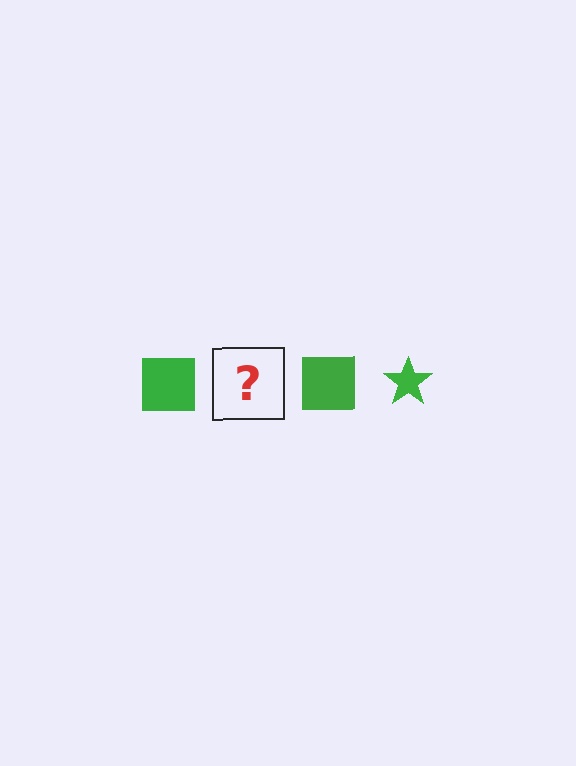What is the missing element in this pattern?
The missing element is a green star.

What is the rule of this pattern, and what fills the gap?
The rule is that the pattern cycles through square, star shapes in green. The gap should be filled with a green star.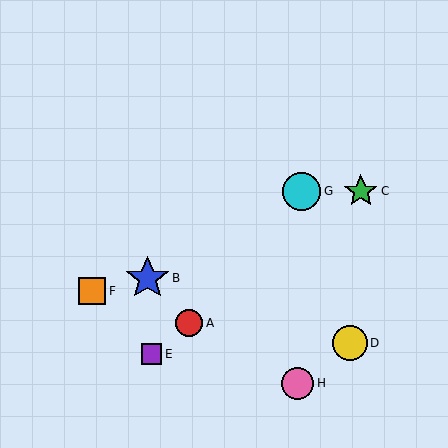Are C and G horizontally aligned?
Yes, both are at y≈191.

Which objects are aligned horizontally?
Objects C, G are aligned horizontally.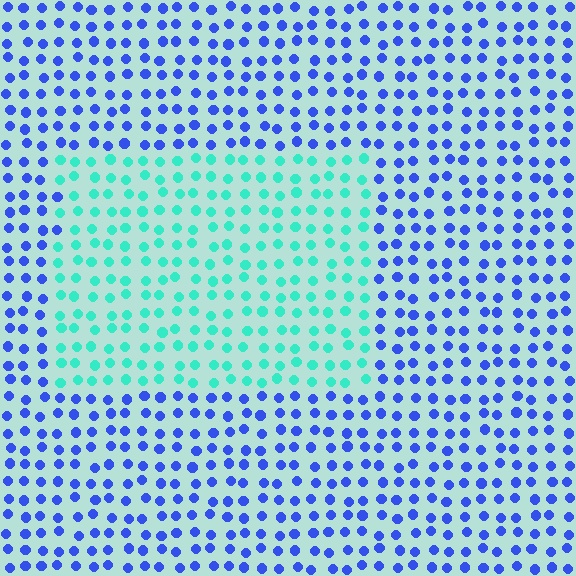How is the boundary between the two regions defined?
The boundary is defined purely by a slight shift in hue (about 63 degrees). Spacing, size, and orientation are identical on both sides.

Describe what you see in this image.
The image is filled with small blue elements in a uniform arrangement. A rectangle-shaped region is visible where the elements are tinted to a slightly different hue, forming a subtle color boundary.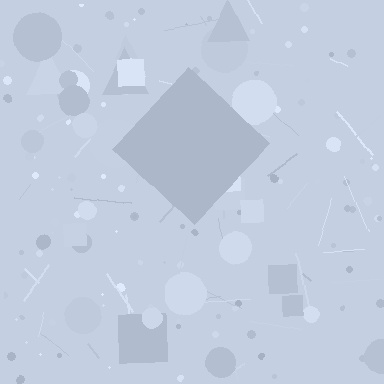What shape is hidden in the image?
A diamond is hidden in the image.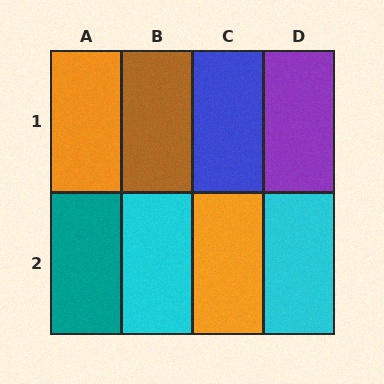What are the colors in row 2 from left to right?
Teal, cyan, orange, cyan.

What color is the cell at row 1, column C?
Blue.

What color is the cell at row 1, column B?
Brown.